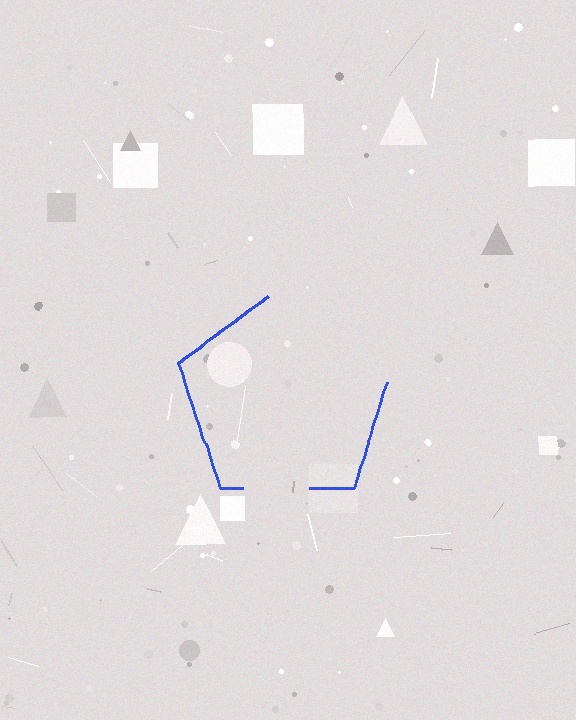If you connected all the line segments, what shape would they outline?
They would outline a pentagon.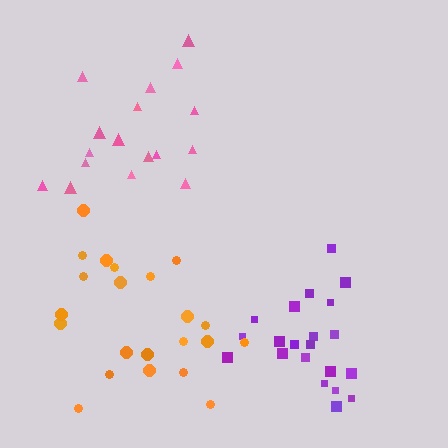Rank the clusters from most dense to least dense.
purple, pink, orange.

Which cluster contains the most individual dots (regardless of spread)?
Orange (22).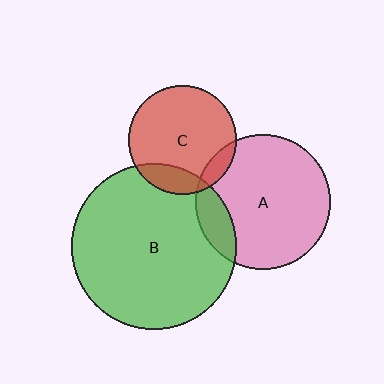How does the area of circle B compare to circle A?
Approximately 1.5 times.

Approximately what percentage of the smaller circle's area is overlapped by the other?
Approximately 15%.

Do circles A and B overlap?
Yes.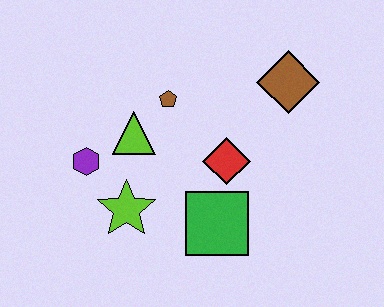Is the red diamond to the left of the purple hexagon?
No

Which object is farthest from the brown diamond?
The purple hexagon is farthest from the brown diamond.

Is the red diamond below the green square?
No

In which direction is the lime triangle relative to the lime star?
The lime triangle is above the lime star.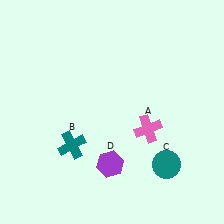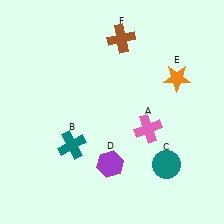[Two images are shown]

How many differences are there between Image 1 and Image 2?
There are 2 differences between the two images.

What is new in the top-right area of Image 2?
An orange star (E) was added in the top-right area of Image 2.